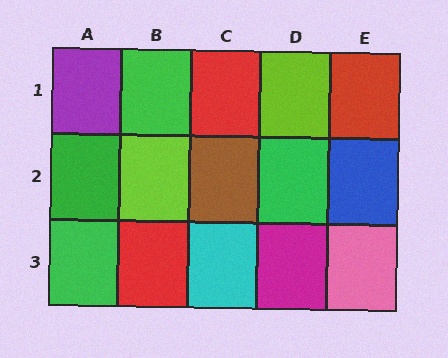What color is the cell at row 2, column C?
Brown.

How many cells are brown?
1 cell is brown.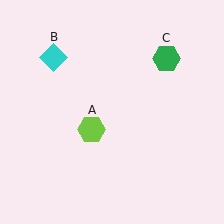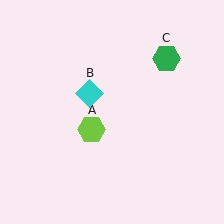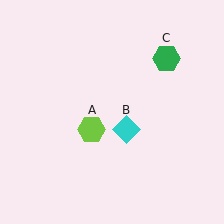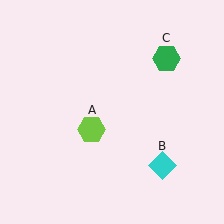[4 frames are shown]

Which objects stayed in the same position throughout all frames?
Lime hexagon (object A) and green hexagon (object C) remained stationary.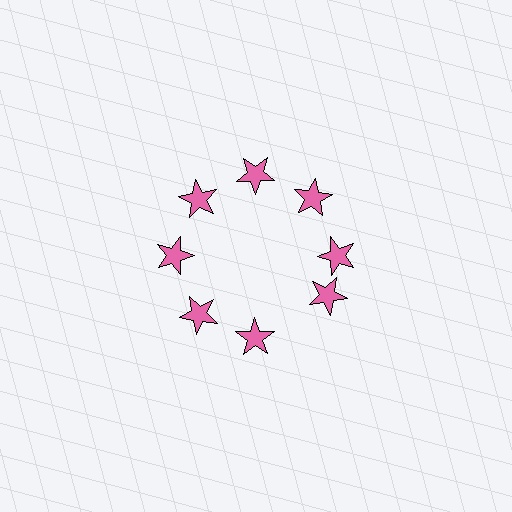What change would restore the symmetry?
The symmetry would be restored by rotating it back into even spacing with its neighbors so that all 8 stars sit at equal angles and equal distance from the center.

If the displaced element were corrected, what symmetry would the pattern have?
It would have 8-fold rotational symmetry — the pattern would map onto itself every 45 degrees.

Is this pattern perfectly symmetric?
No. The 8 pink stars are arranged in a ring, but one element near the 4 o'clock position is rotated out of alignment along the ring, breaking the 8-fold rotational symmetry.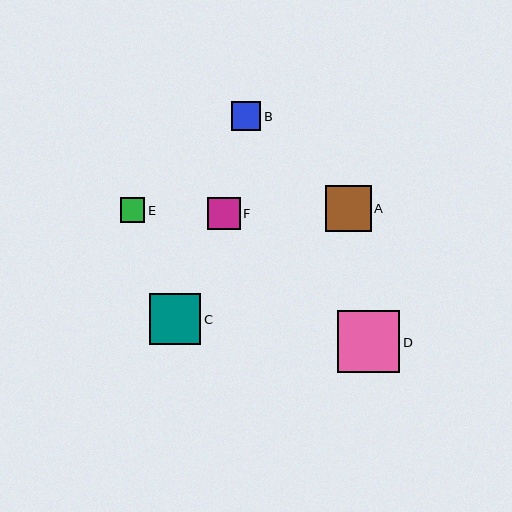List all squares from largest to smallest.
From largest to smallest: D, C, A, F, B, E.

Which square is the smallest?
Square E is the smallest with a size of approximately 25 pixels.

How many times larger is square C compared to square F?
Square C is approximately 1.6 times the size of square F.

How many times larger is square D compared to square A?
Square D is approximately 1.4 times the size of square A.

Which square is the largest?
Square D is the largest with a size of approximately 62 pixels.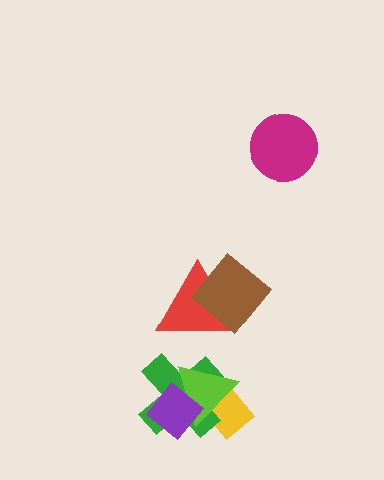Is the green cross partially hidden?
Yes, it is partially covered by another shape.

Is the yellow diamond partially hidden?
Yes, it is partially covered by another shape.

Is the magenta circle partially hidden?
No, no other shape covers it.